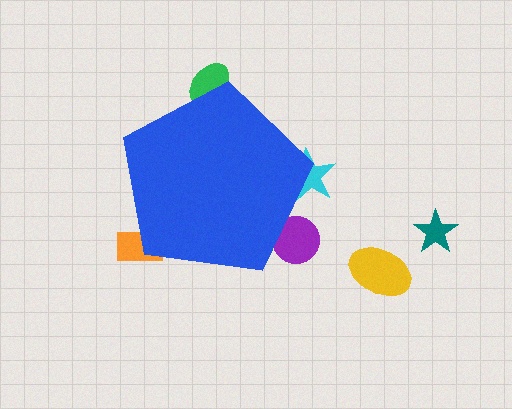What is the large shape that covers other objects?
A blue pentagon.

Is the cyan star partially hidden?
Yes, the cyan star is partially hidden behind the blue pentagon.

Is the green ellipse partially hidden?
Yes, the green ellipse is partially hidden behind the blue pentagon.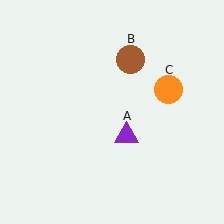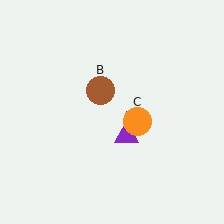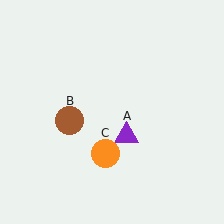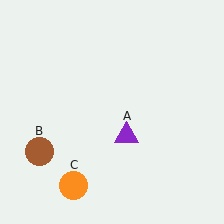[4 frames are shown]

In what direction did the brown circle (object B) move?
The brown circle (object B) moved down and to the left.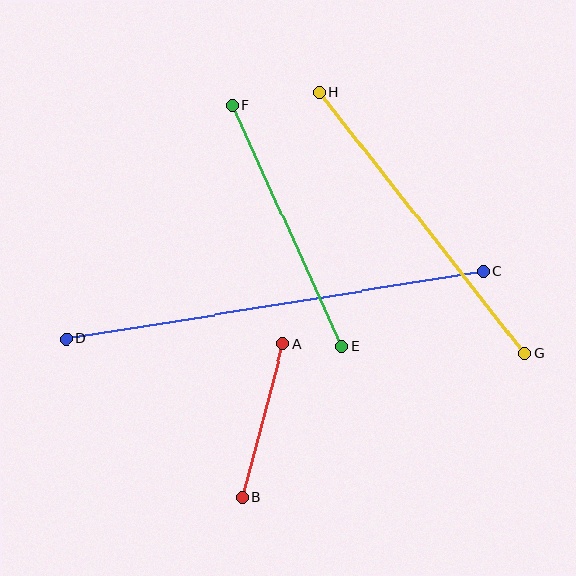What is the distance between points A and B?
The distance is approximately 159 pixels.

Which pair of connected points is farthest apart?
Points C and D are farthest apart.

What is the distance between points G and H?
The distance is approximately 333 pixels.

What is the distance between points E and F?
The distance is approximately 264 pixels.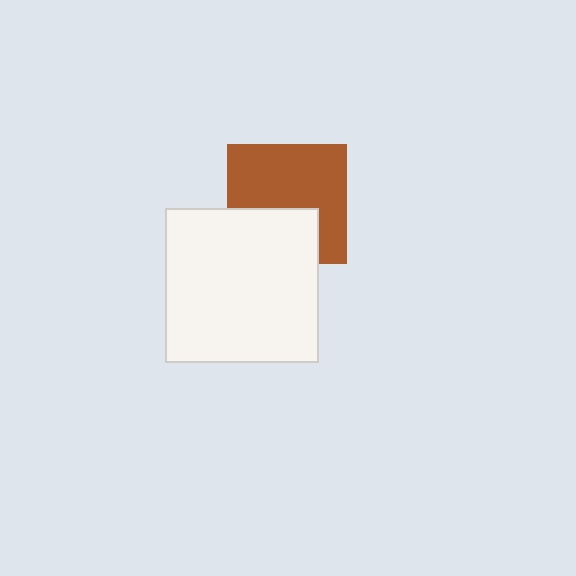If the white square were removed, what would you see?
You would see the complete brown square.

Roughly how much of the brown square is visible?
About half of it is visible (roughly 64%).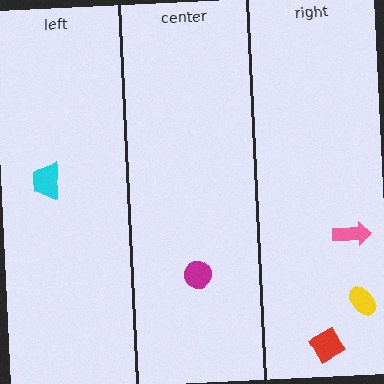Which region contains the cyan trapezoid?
The left region.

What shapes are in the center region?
The magenta circle.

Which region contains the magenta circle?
The center region.